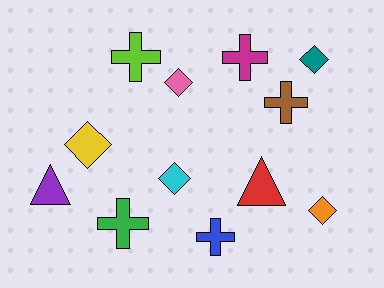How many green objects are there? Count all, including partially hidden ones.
There is 1 green object.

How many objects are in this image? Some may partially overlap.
There are 12 objects.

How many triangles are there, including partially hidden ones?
There are 2 triangles.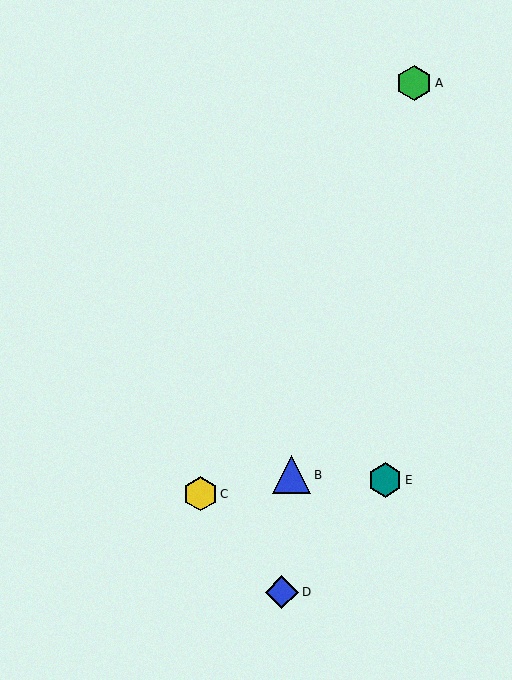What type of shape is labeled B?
Shape B is a blue triangle.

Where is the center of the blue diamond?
The center of the blue diamond is at (282, 592).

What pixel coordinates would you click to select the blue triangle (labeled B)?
Click at (292, 475) to select the blue triangle B.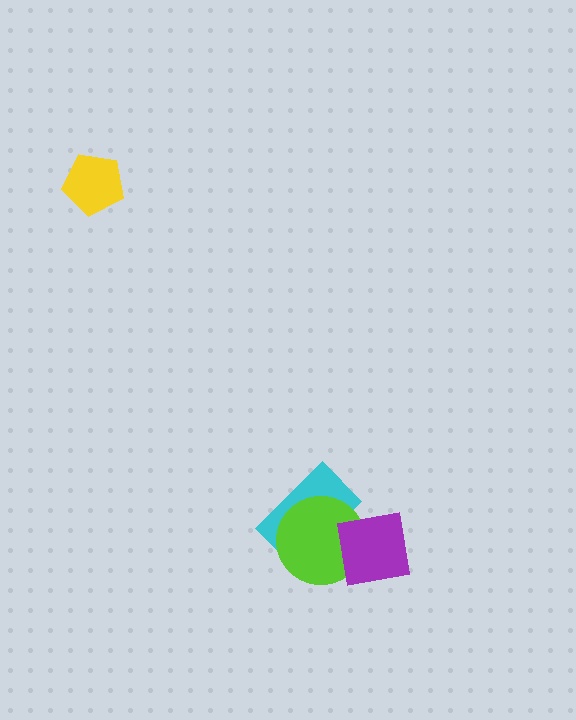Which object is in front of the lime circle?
The purple square is in front of the lime circle.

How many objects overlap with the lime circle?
2 objects overlap with the lime circle.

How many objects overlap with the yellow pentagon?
0 objects overlap with the yellow pentagon.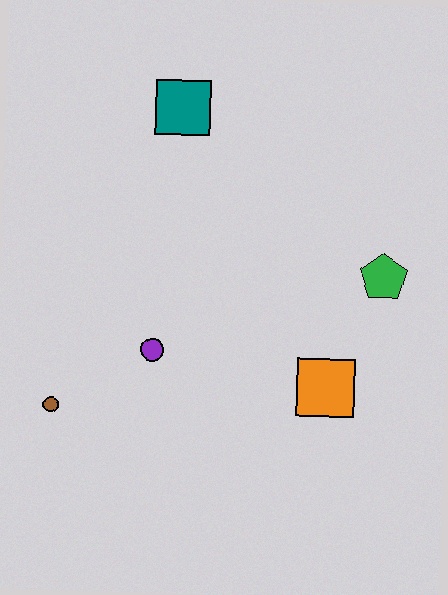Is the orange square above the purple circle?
No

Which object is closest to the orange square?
The green pentagon is closest to the orange square.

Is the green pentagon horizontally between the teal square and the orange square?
No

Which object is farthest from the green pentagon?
The brown circle is farthest from the green pentagon.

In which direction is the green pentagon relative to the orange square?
The green pentagon is above the orange square.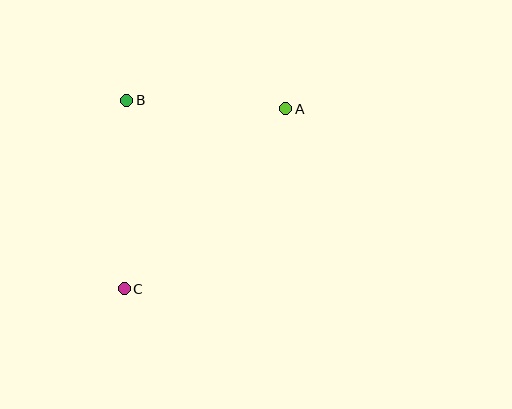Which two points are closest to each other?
Points A and B are closest to each other.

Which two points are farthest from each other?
Points A and C are farthest from each other.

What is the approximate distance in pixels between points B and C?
The distance between B and C is approximately 189 pixels.